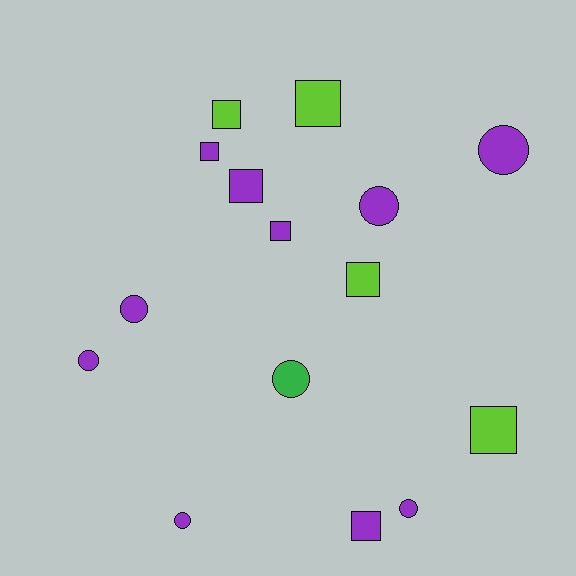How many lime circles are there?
There are no lime circles.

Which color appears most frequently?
Purple, with 10 objects.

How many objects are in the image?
There are 15 objects.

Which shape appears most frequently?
Square, with 8 objects.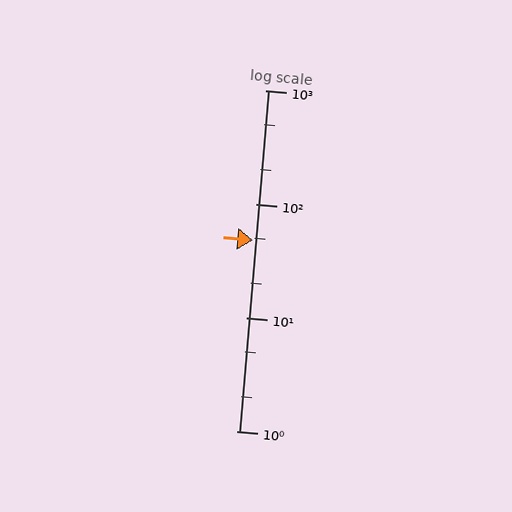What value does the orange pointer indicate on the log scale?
The pointer indicates approximately 48.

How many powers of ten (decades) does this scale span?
The scale spans 3 decades, from 1 to 1000.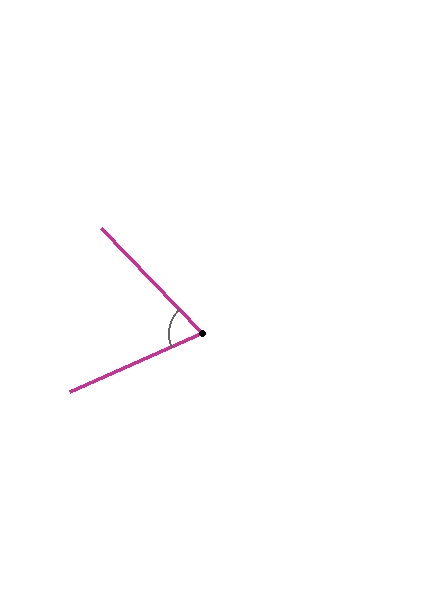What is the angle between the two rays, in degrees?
Approximately 70 degrees.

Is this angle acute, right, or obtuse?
It is acute.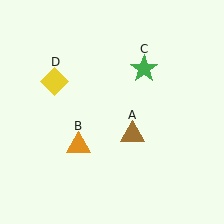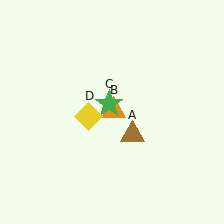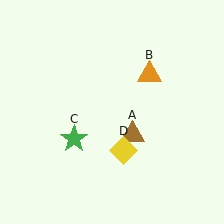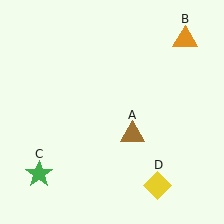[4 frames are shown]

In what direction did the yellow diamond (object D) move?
The yellow diamond (object D) moved down and to the right.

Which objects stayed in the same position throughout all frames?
Brown triangle (object A) remained stationary.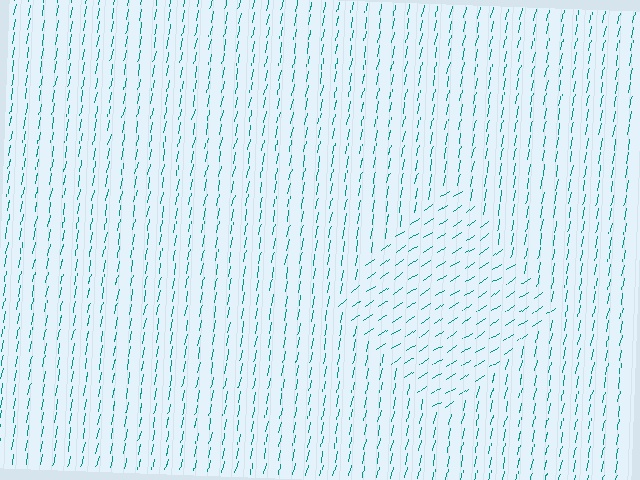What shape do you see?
I see a diamond.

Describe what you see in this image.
The image is filled with small teal line segments. A diamond region in the image has lines oriented differently from the surrounding lines, creating a visible texture boundary.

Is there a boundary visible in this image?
Yes, there is a texture boundary formed by a change in line orientation.